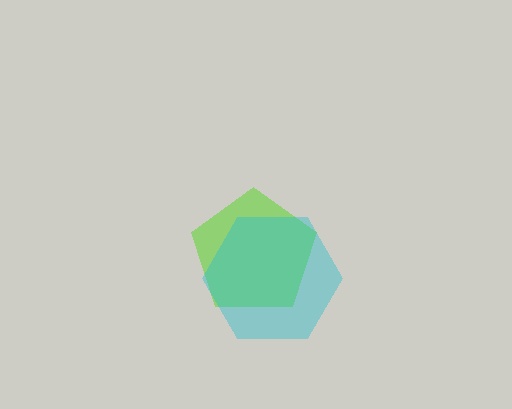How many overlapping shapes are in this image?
There are 2 overlapping shapes in the image.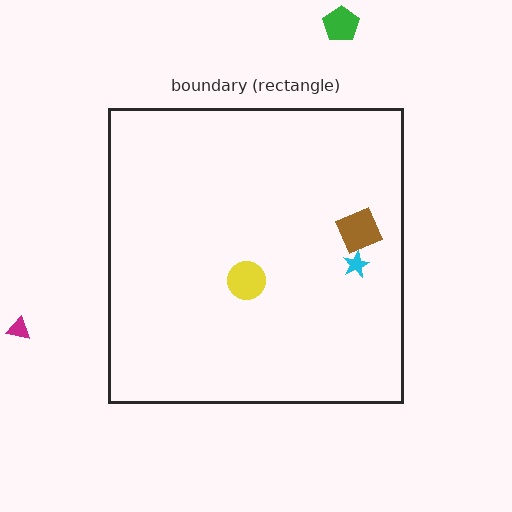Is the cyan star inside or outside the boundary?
Inside.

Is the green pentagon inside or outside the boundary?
Outside.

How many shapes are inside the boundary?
3 inside, 2 outside.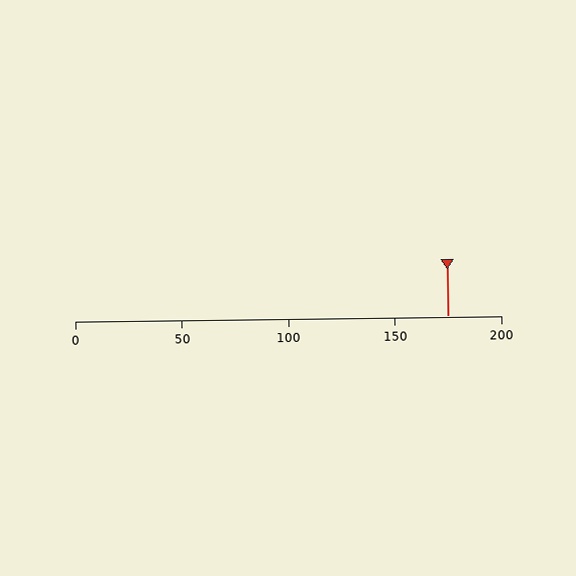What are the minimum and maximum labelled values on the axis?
The axis runs from 0 to 200.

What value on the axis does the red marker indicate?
The marker indicates approximately 175.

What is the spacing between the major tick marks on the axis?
The major ticks are spaced 50 apart.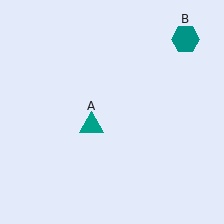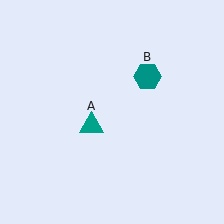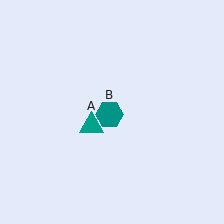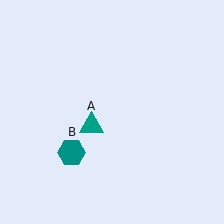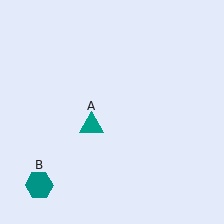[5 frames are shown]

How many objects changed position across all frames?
1 object changed position: teal hexagon (object B).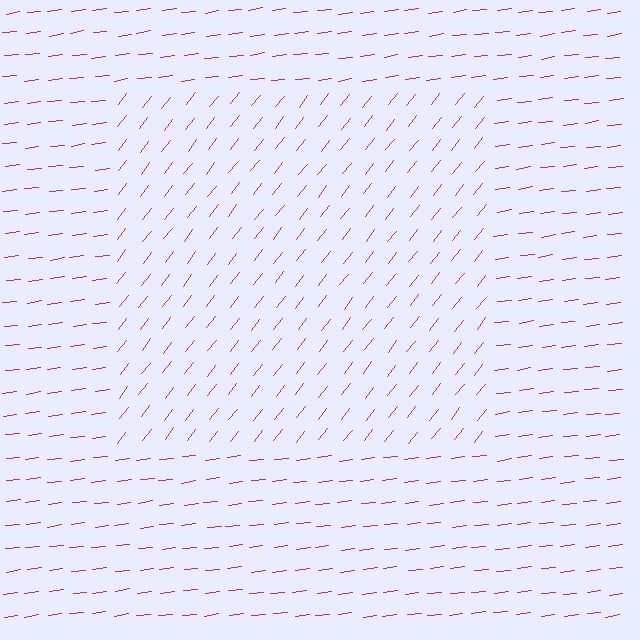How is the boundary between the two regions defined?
The boundary is defined purely by a change in line orientation (approximately 45 degrees difference). All lines are the same color and thickness.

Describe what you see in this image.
The image is filled with small magenta line segments. A rectangle region in the image has lines oriented differently from the surrounding lines, creating a visible texture boundary.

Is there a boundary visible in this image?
Yes, there is a texture boundary formed by a change in line orientation.